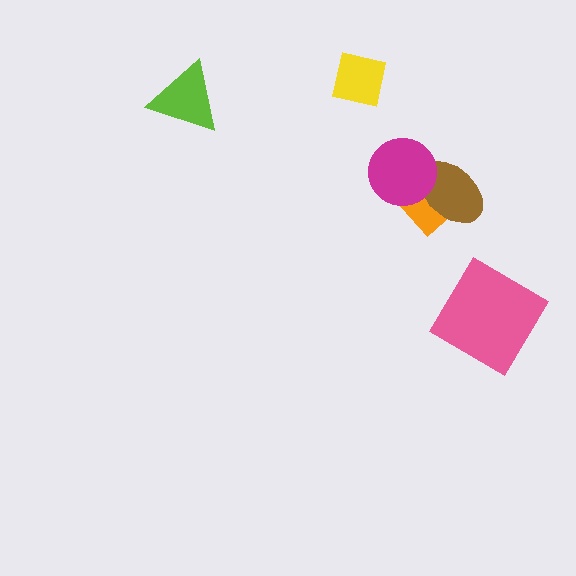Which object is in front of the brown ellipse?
The magenta circle is in front of the brown ellipse.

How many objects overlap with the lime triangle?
0 objects overlap with the lime triangle.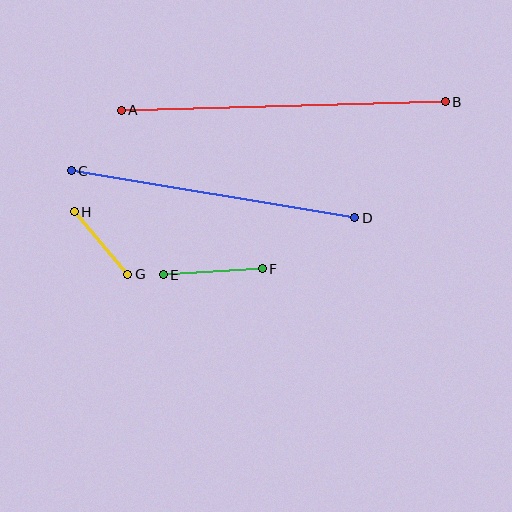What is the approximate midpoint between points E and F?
The midpoint is at approximately (213, 272) pixels.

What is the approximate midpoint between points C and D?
The midpoint is at approximately (213, 194) pixels.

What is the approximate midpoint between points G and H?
The midpoint is at approximately (101, 243) pixels.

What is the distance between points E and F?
The distance is approximately 99 pixels.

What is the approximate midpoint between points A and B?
The midpoint is at approximately (283, 106) pixels.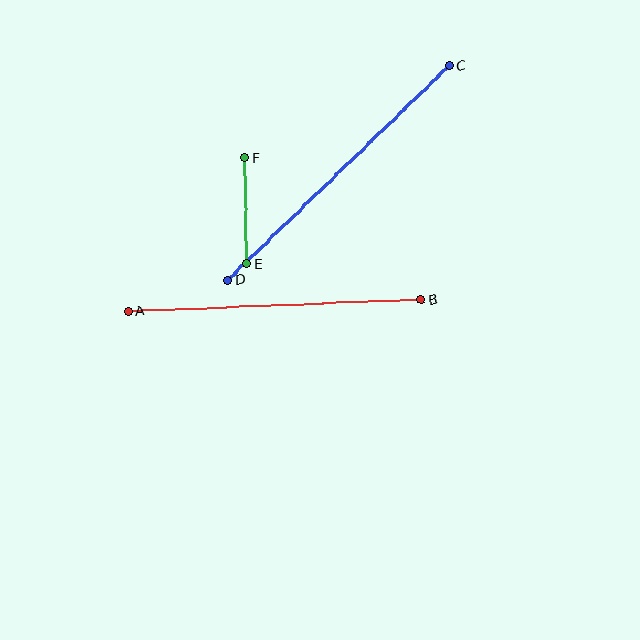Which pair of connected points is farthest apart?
Points C and D are farthest apart.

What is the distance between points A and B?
The distance is approximately 293 pixels.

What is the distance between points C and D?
The distance is approximately 309 pixels.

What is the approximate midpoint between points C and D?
The midpoint is at approximately (338, 173) pixels.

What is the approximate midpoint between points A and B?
The midpoint is at approximately (275, 306) pixels.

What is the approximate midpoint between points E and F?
The midpoint is at approximately (246, 211) pixels.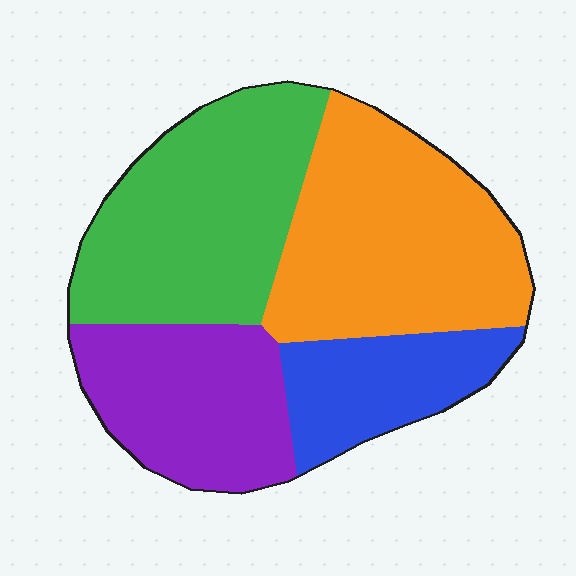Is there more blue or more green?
Green.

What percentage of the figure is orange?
Orange covers roughly 35% of the figure.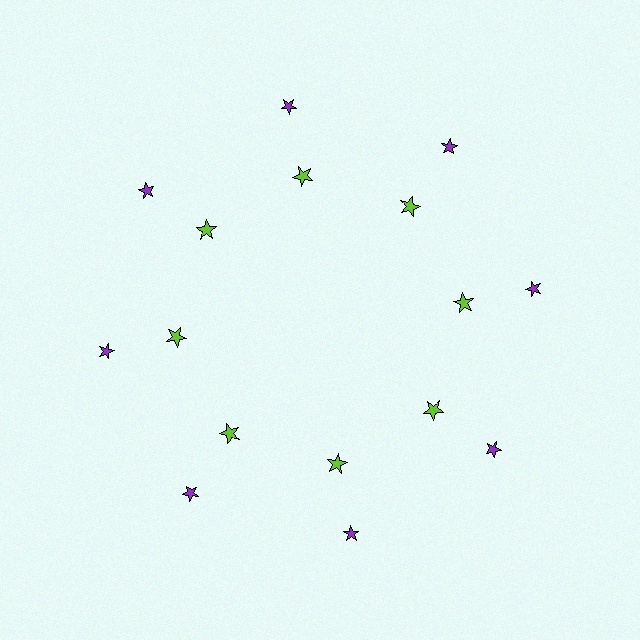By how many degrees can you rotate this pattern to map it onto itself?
The pattern maps onto itself every 45 degrees of rotation.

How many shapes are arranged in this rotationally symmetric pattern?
There are 16 shapes, arranged in 8 groups of 2.